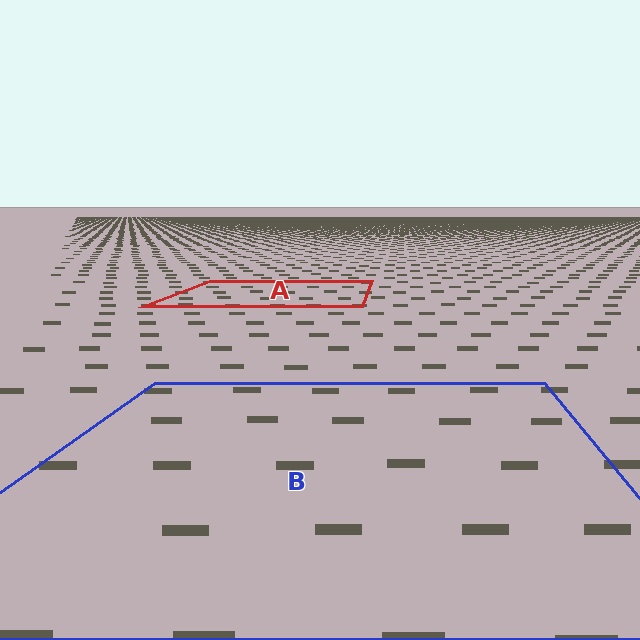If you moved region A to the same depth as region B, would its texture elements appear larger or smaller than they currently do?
They would appear larger. At a closer depth, the same texture elements are projected at a bigger on-screen size.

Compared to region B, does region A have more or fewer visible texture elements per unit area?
Region A has more texture elements per unit area — they are packed more densely because it is farther away.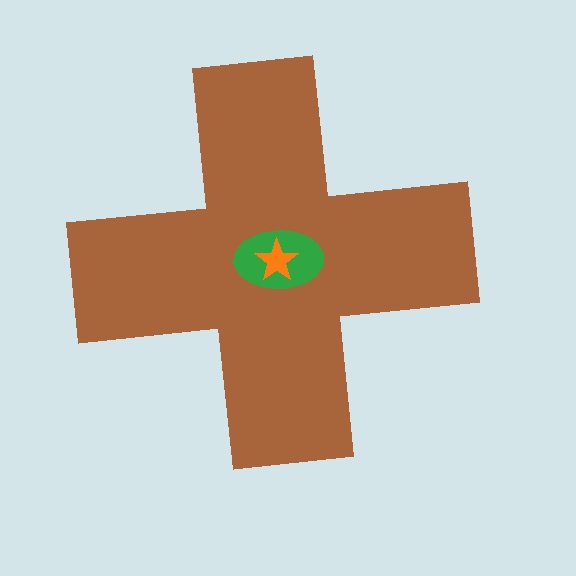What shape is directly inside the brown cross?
The green ellipse.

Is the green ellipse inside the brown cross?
Yes.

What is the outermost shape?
The brown cross.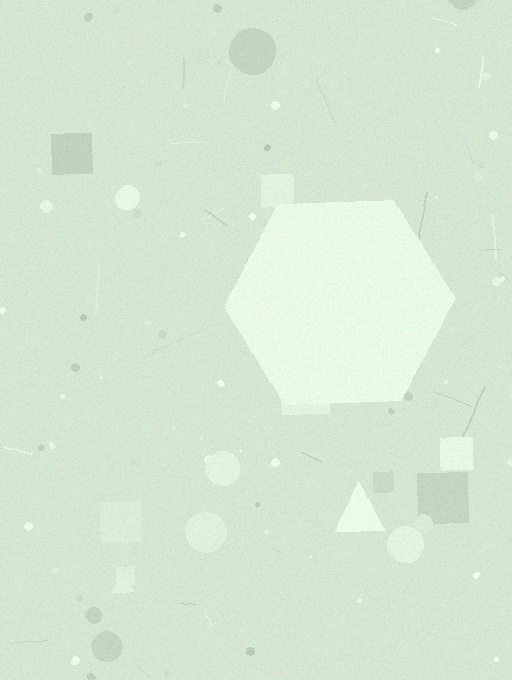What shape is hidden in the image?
A hexagon is hidden in the image.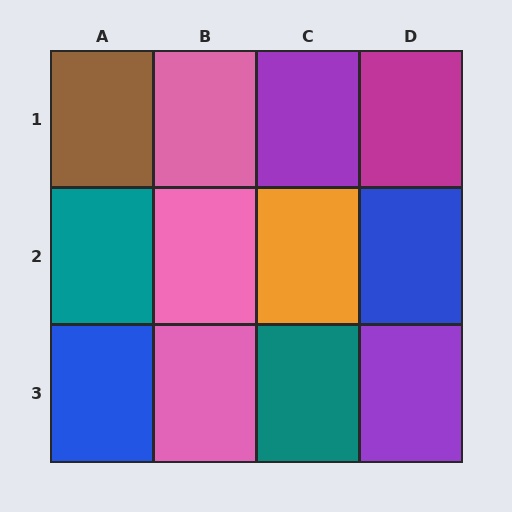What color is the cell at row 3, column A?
Blue.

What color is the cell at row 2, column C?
Orange.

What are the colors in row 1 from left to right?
Brown, pink, purple, magenta.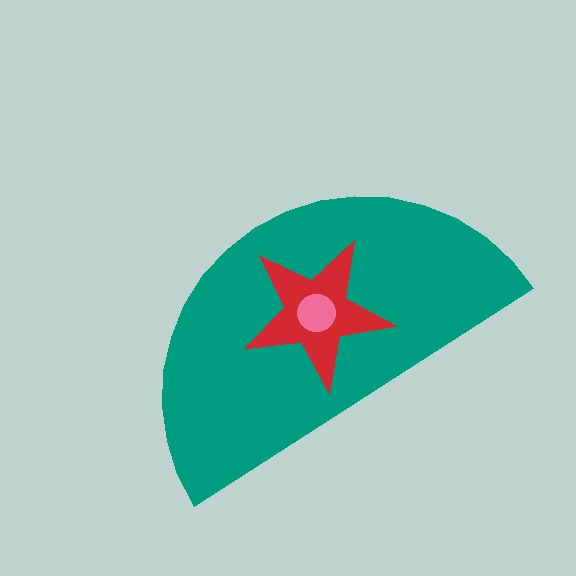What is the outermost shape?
The teal semicircle.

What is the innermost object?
The pink circle.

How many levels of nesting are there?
3.